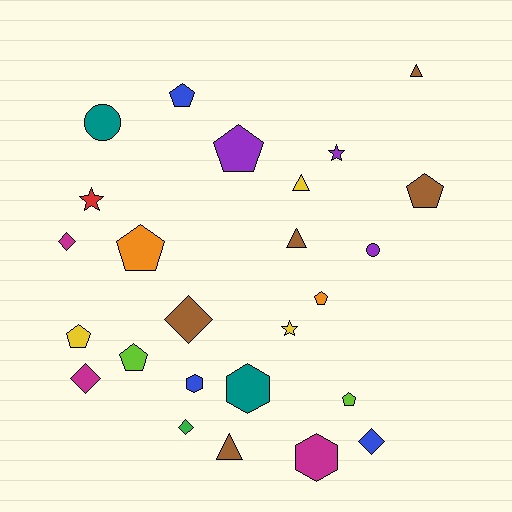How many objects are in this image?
There are 25 objects.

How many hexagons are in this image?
There are 3 hexagons.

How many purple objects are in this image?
There are 3 purple objects.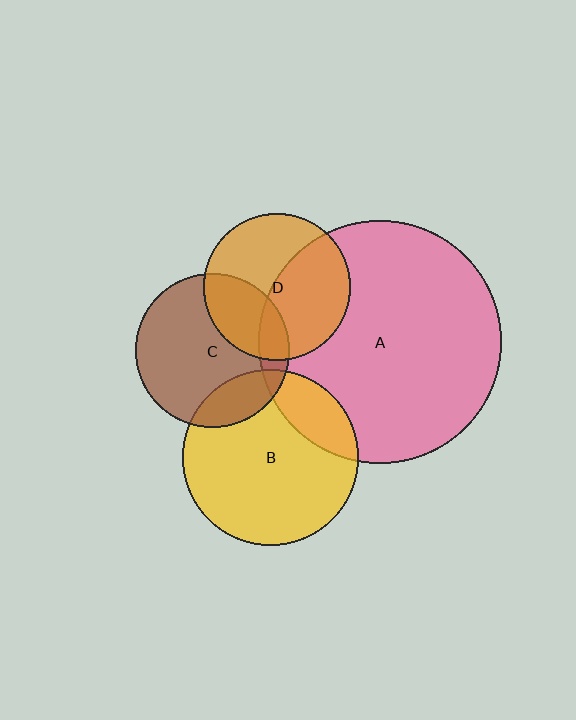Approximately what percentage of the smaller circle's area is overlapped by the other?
Approximately 20%.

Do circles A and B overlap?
Yes.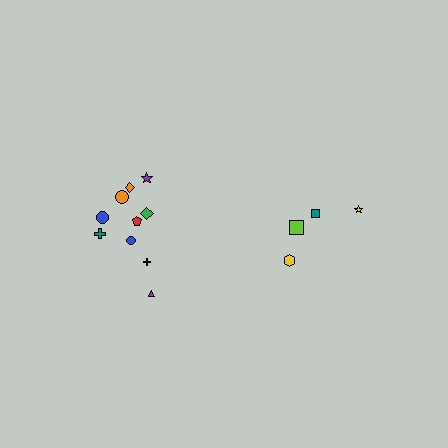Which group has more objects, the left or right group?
The left group.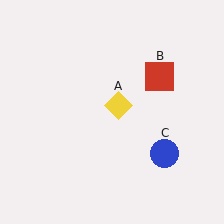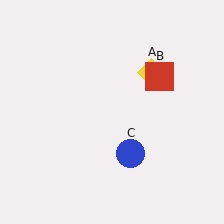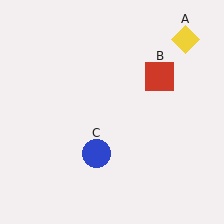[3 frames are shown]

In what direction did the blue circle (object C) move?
The blue circle (object C) moved left.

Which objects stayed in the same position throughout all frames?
Red square (object B) remained stationary.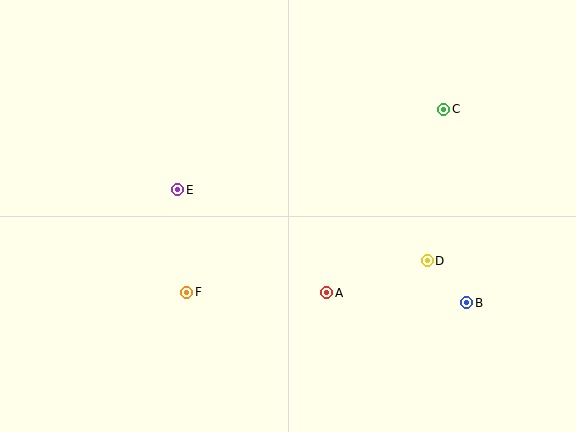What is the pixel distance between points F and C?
The distance between F and C is 315 pixels.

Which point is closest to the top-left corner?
Point E is closest to the top-left corner.